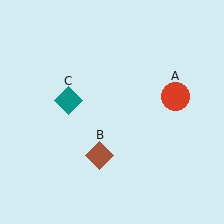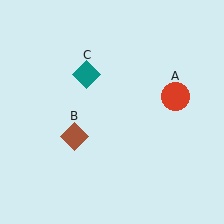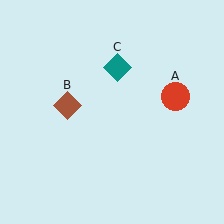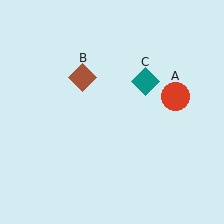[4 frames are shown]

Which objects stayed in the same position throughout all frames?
Red circle (object A) remained stationary.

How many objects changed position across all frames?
2 objects changed position: brown diamond (object B), teal diamond (object C).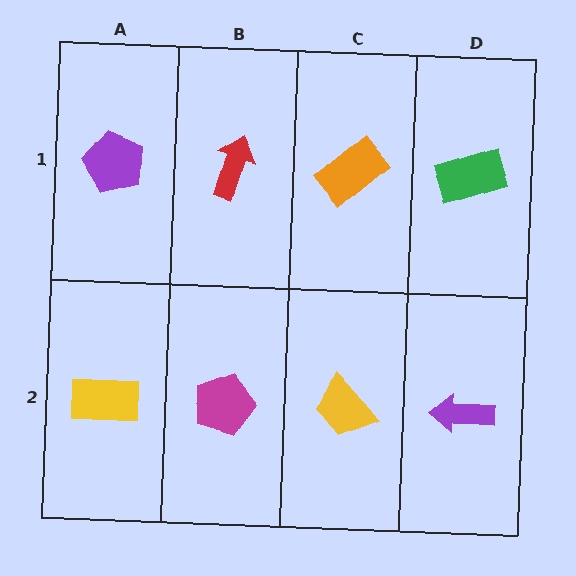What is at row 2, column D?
A purple arrow.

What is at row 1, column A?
A purple pentagon.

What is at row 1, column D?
A green rectangle.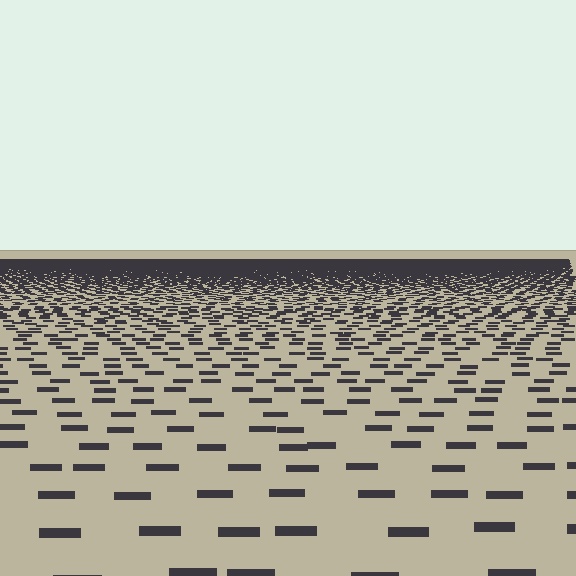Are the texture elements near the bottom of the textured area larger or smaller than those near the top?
Larger. Near the bottom, elements are closer to the viewer and appear at a bigger on-screen size.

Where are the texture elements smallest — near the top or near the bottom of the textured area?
Near the top.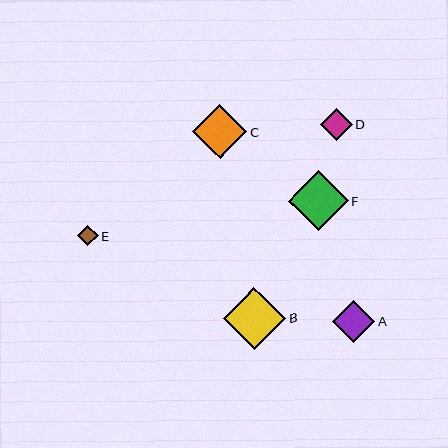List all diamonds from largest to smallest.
From largest to smallest: B, F, C, A, D, E.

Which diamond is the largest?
Diamond B is the largest with a size of approximately 62 pixels.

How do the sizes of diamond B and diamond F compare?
Diamond B and diamond F are approximately the same size.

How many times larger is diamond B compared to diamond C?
Diamond B is approximately 1.1 times the size of diamond C.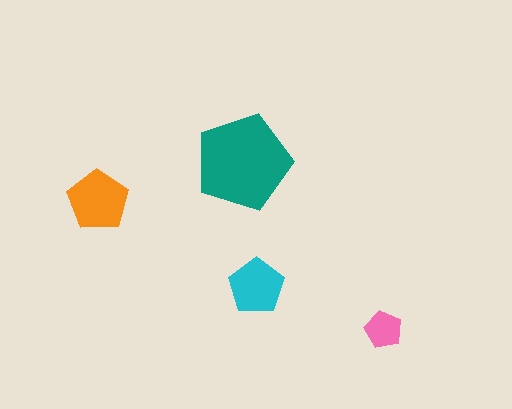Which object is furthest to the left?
The orange pentagon is leftmost.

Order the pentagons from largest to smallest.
the teal one, the orange one, the cyan one, the pink one.